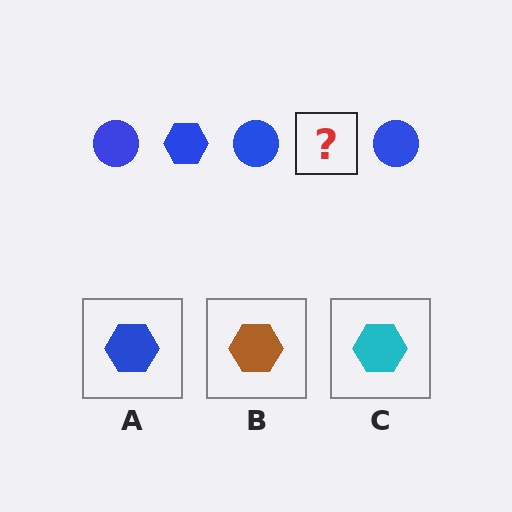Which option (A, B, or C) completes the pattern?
A.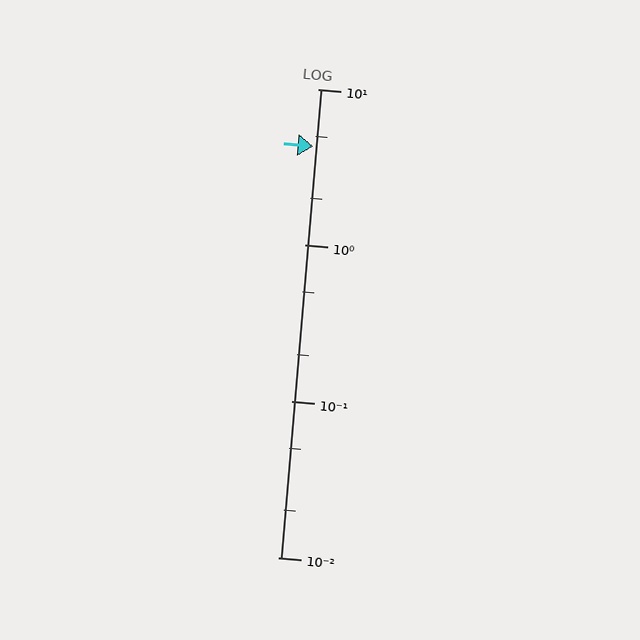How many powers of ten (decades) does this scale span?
The scale spans 3 decades, from 0.01 to 10.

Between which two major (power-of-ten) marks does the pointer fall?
The pointer is between 1 and 10.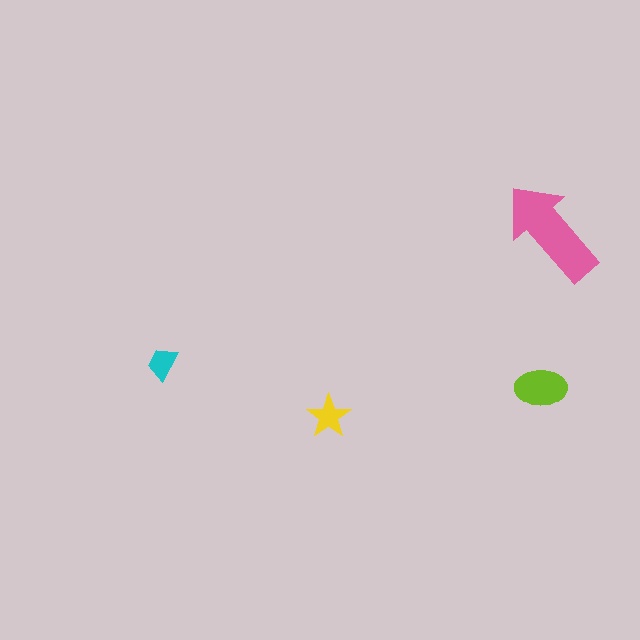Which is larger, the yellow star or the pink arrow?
The pink arrow.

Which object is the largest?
The pink arrow.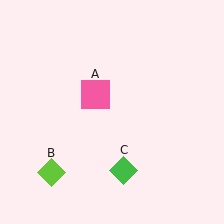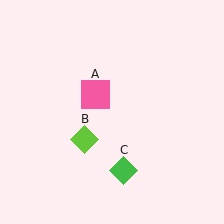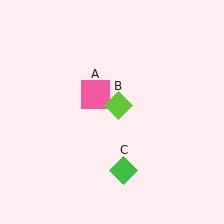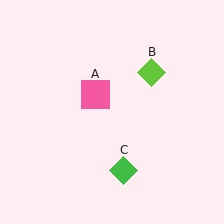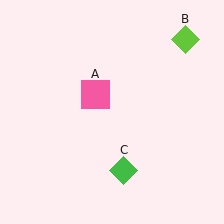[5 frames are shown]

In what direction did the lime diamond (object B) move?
The lime diamond (object B) moved up and to the right.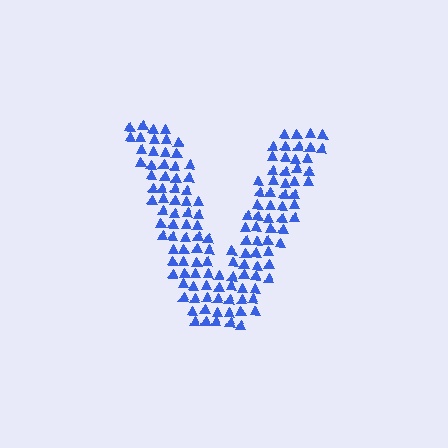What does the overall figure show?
The overall figure shows the letter V.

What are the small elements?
The small elements are triangles.